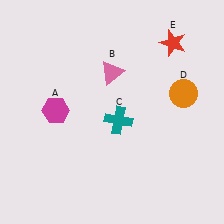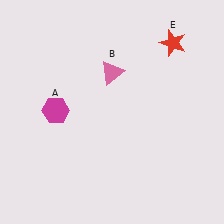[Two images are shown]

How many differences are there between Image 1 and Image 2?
There are 2 differences between the two images.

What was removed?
The teal cross (C), the orange circle (D) were removed in Image 2.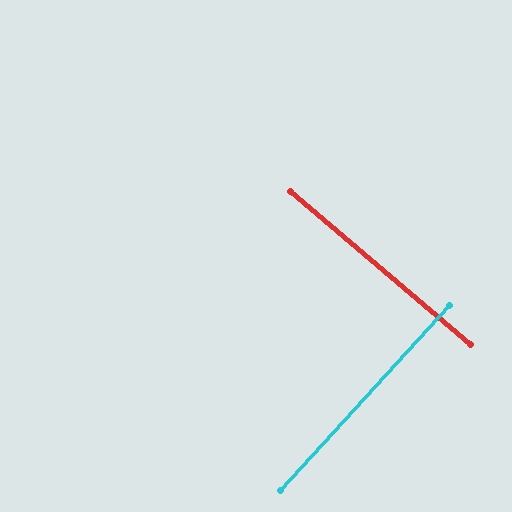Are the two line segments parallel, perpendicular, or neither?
Perpendicular — they meet at approximately 88°.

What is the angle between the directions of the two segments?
Approximately 88 degrees.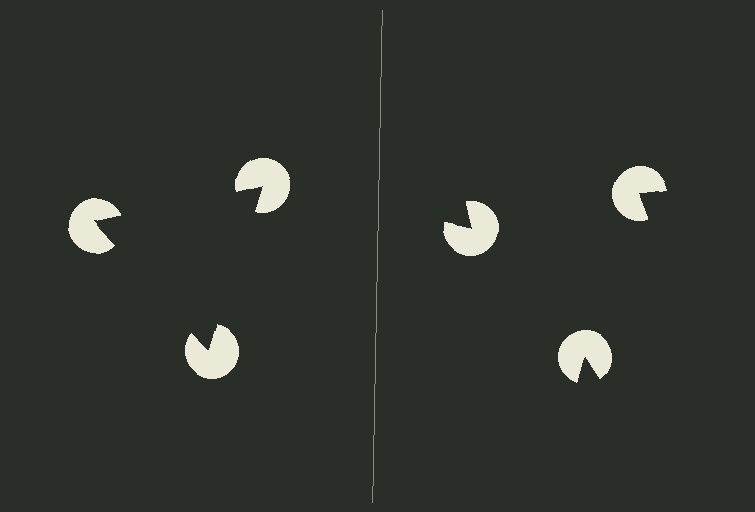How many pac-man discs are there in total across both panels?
6 — 3 on each side.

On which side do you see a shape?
An illusory triangle appears on the left side. On the right side the wedge cuts are rotated, so no coherent shape forms.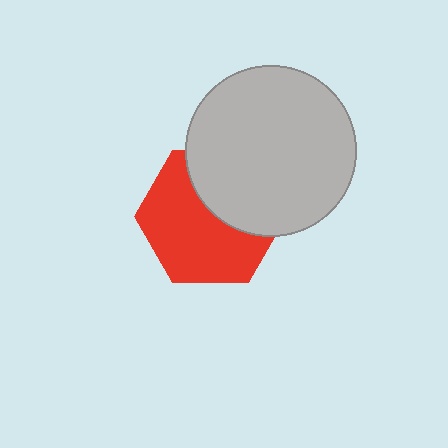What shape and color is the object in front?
The object in front is a light gray circle.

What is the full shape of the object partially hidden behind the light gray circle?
The partially hidden object is a red hexagon.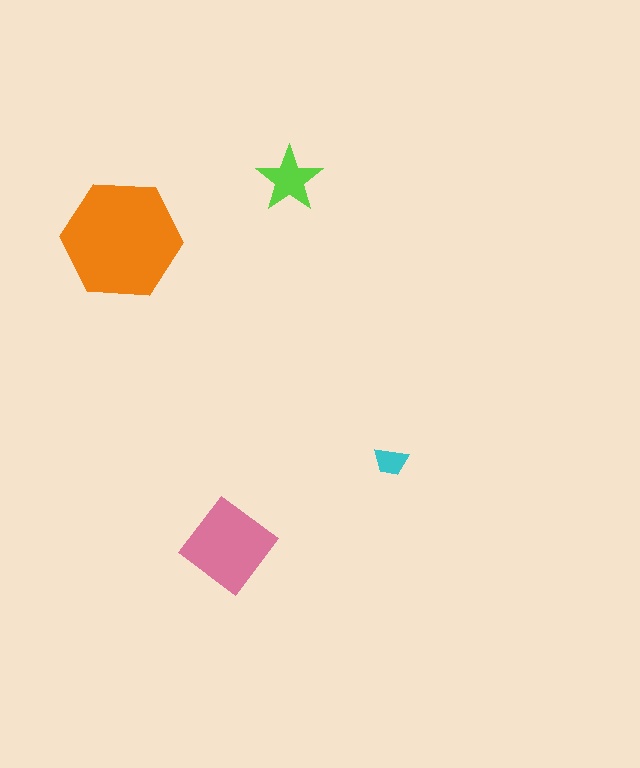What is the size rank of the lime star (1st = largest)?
3rd.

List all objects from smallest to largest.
The cyan trapezoid, the lime star, the pink diamond, the orange hexagon.